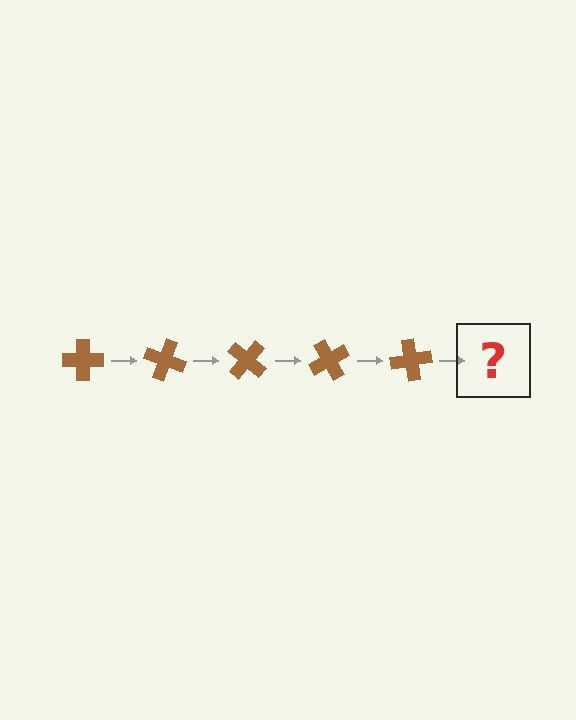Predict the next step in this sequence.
The next step is a brown cross rotated 100 degrees.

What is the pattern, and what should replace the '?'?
The pattern is that the cross rotates 20 degrees each step. The '?' should be a brown cross rotated 100 degrees.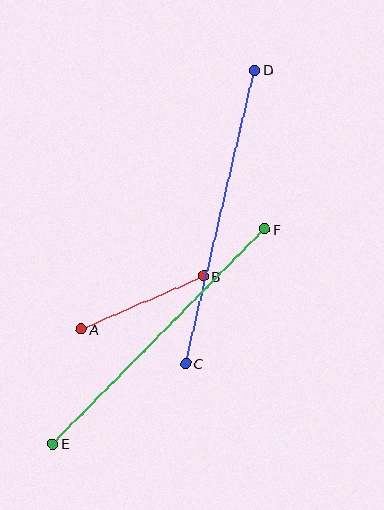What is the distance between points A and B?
The distance is approximately 133 pixels.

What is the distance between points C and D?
The distance is approximately 301 pixels.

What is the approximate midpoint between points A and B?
The midpoint is at approximately (142, 303) pixels.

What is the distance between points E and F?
The distance is approximately 302 pixels.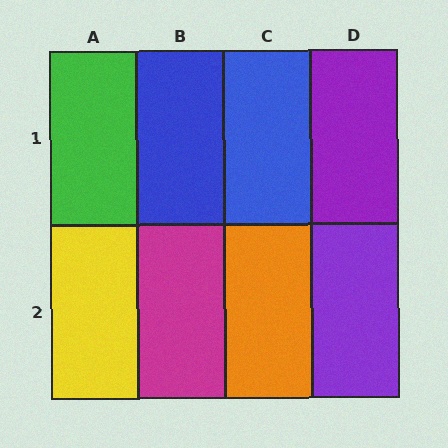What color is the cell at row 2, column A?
Yellow.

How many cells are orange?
1 cell is orange.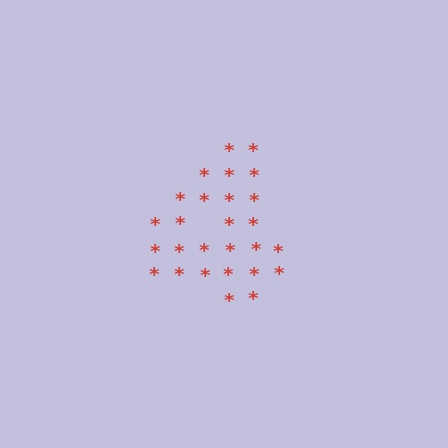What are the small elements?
The small elements are asterisks.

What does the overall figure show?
The overall figure shows the digit 4.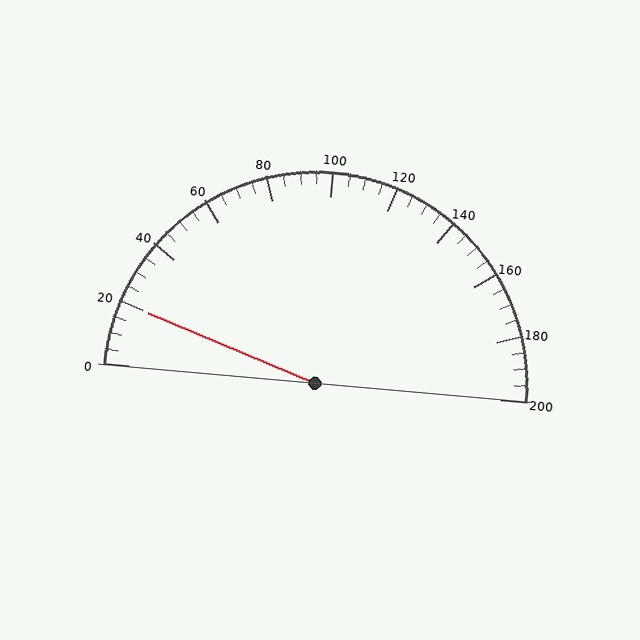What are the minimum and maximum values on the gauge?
The gauge ranges from 0 to 200.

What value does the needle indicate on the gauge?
The needle indicates approximately 20.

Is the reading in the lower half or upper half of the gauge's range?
The reading is in the lower half of the range (0 to 200).